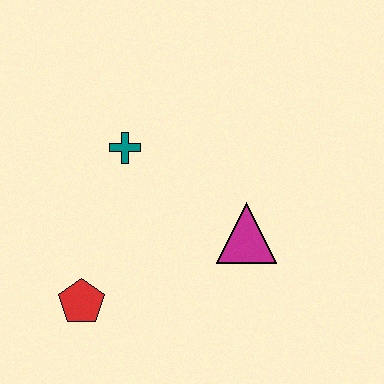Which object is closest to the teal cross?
The magenta triangle is closest to the teal cross.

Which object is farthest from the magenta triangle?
The red pentagon is farthest from the magenta triangle.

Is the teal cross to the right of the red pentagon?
Yes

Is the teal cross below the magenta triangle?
No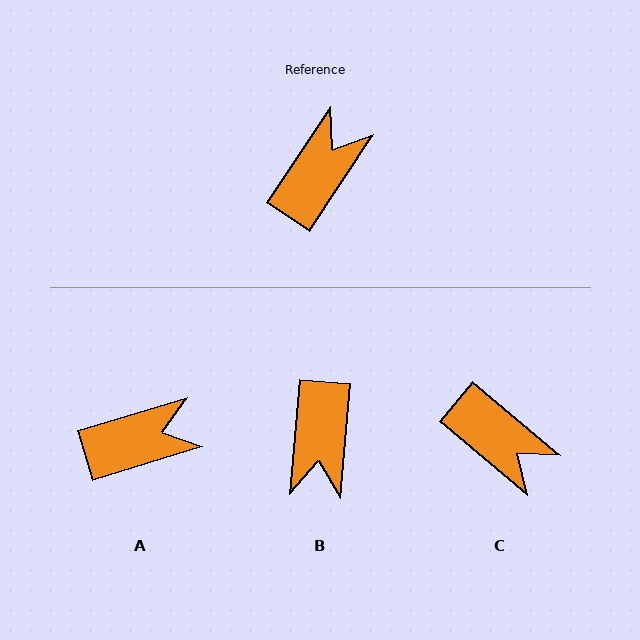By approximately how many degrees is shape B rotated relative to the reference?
Approximately 152 degrees clockwise.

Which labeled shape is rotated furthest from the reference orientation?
B, about 152 degrees away.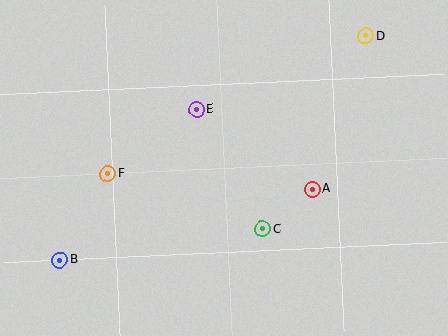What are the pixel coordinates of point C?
Point C is at (262, 229).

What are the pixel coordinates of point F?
Point F is at (108, 174).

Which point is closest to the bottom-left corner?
Point B is closest to the bottom-left corner.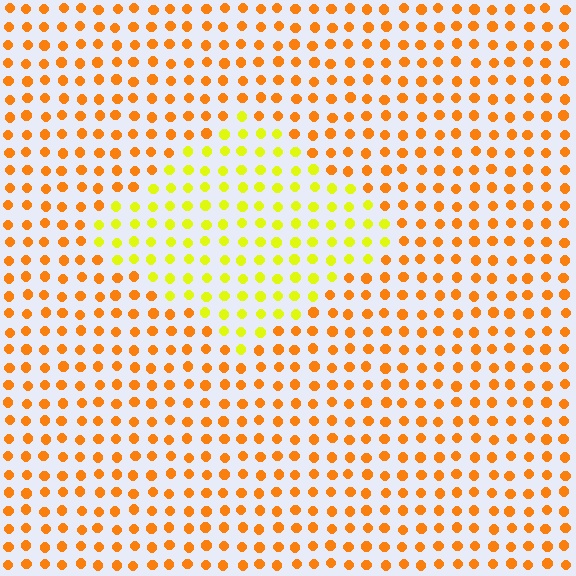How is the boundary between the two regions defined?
The boundary is defined purely by a slight shift in hue (about 38 degrees). Spacing, size, and orientation are identical on both sides.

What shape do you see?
I see a diamond.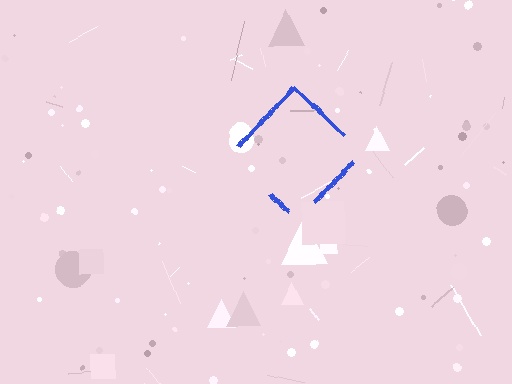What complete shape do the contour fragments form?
The contour fragments form a diamond.